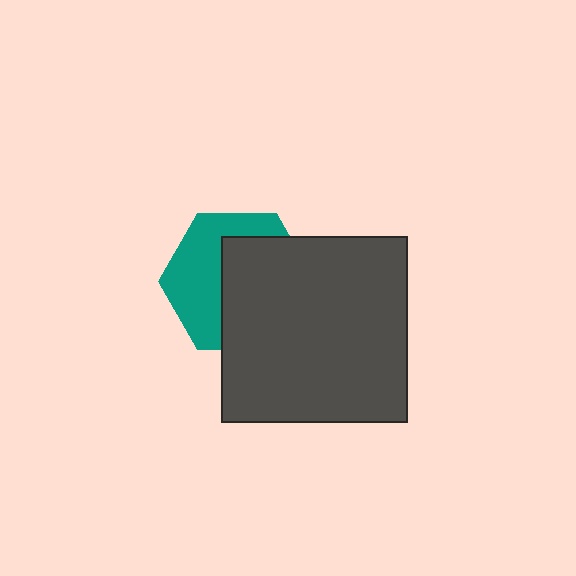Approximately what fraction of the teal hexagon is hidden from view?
Roughly 55% of the teal hexagon is hidden behind the dark gray square.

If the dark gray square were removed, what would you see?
You would see the complete teal hexagon.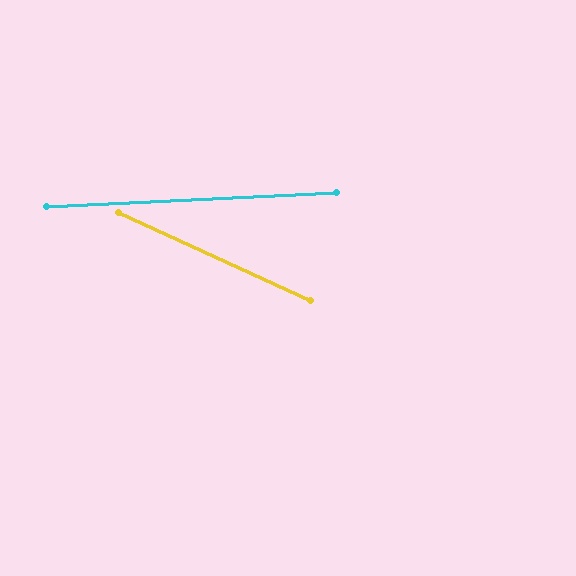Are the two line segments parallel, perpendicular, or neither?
Neither parallel nor perpendicular — they differ by about 27°.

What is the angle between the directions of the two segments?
Approximately 27 degrees.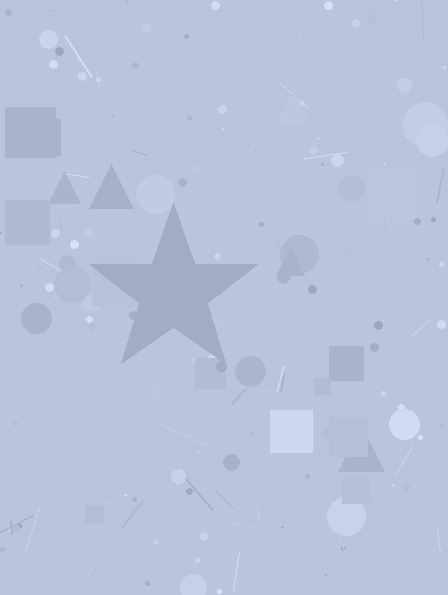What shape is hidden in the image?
A star is hidden in the image.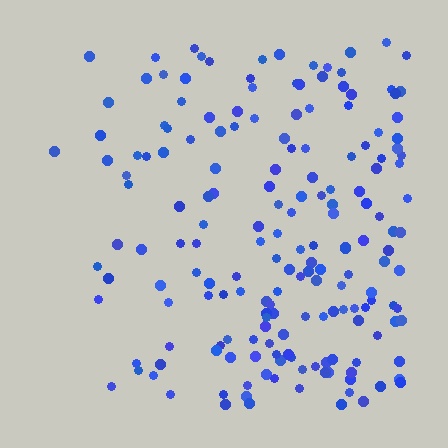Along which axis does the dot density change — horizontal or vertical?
Horizontal.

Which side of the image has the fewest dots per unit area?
The left.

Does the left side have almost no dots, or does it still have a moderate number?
Still a moderate number, just noticeably fewer than the right.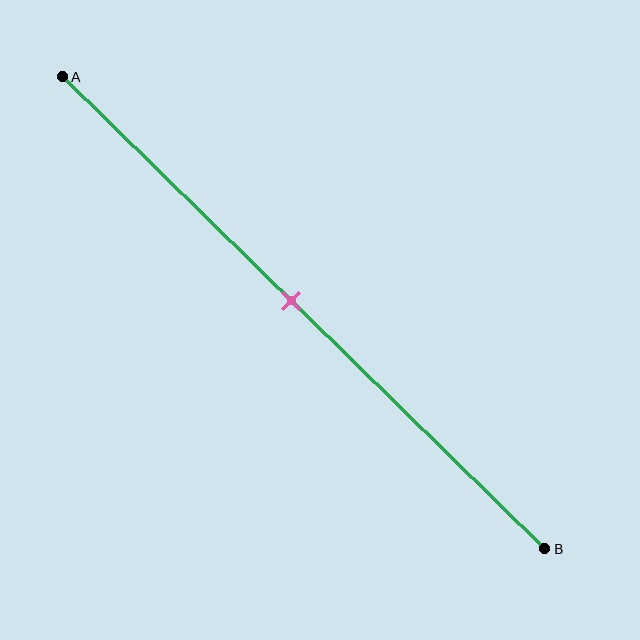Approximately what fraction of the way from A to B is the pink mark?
The pink mark is approximately 45% of the way from A to B.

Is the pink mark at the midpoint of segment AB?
Yes, the mark is approximately at the midpoint.